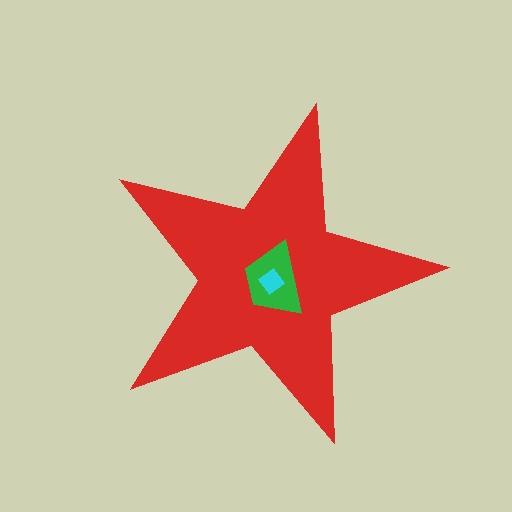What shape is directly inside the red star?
The green trapezoid.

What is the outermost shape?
The red star.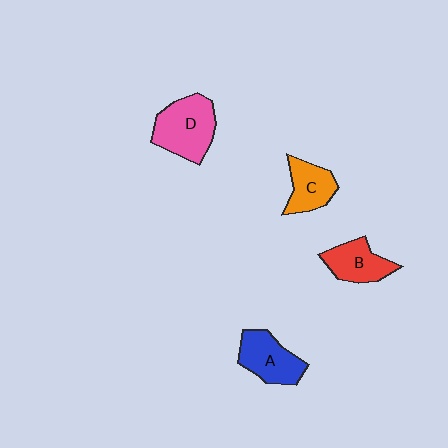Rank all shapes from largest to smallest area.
From largest to smallest: D (pink), A (blue), B (red), C (orange).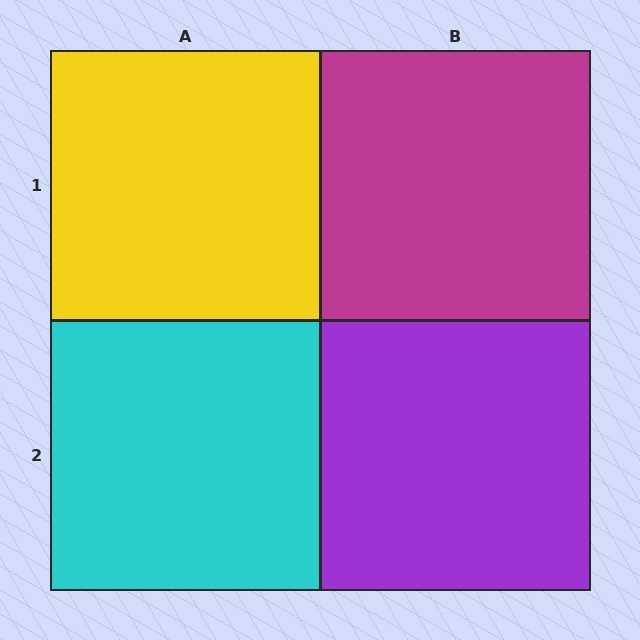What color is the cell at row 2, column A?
Cyan.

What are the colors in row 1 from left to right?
Yellow, magenta.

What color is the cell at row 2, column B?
Purple.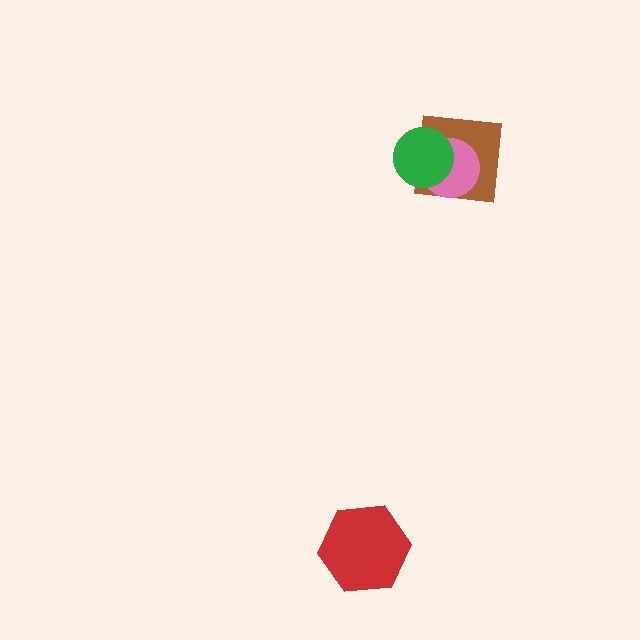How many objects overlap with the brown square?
2 objects overlap with the brown square.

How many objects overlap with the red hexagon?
0 objects overlap with the red hexagon.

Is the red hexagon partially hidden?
No, no other shape covers it.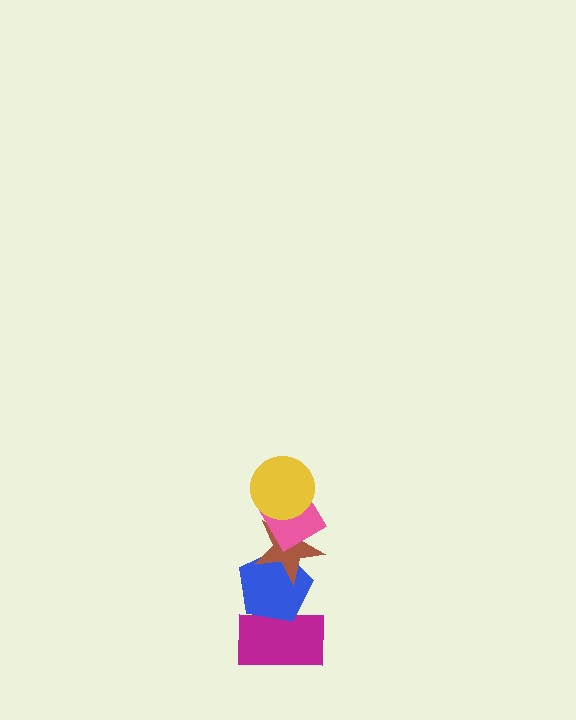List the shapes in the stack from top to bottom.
From top to bottom: the yellow circle, the pink diamond, the brown star, the blue pentagon, the magenta rectangle.